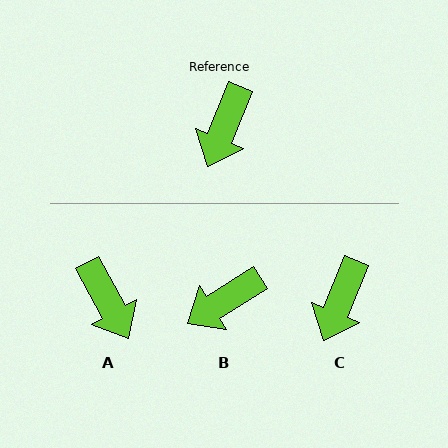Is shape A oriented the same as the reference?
No, it is off by about 51 degrees.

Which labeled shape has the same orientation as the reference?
C.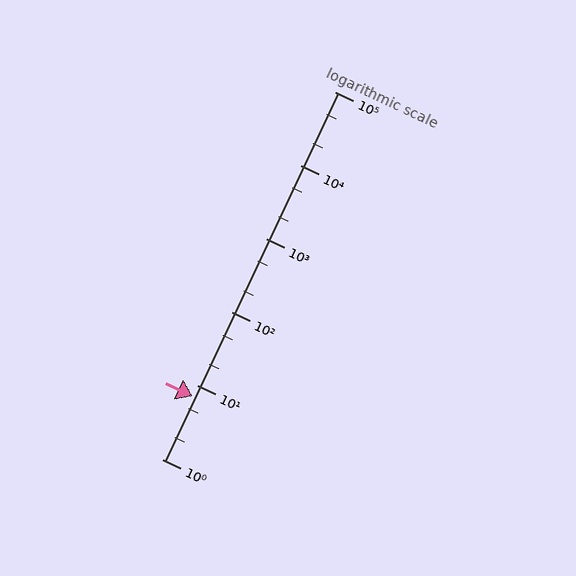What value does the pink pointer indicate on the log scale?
The pointer indicates approximately 7.1.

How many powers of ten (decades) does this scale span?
The scale spans 5 decades, from 1 to 100000.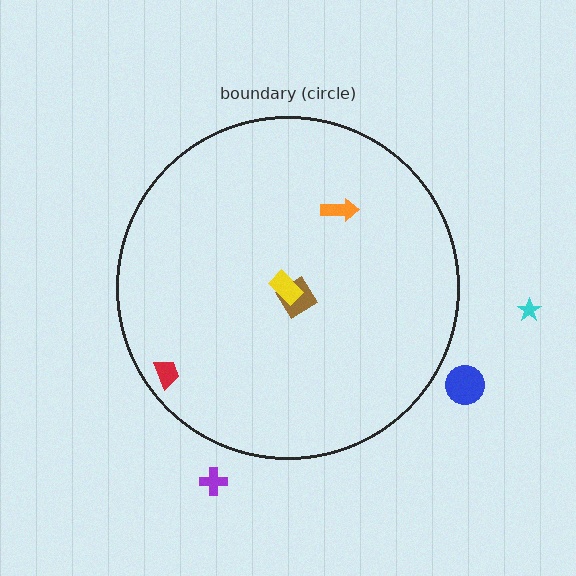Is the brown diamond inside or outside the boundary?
Inside.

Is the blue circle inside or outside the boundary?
Outside.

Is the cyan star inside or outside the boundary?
Outside.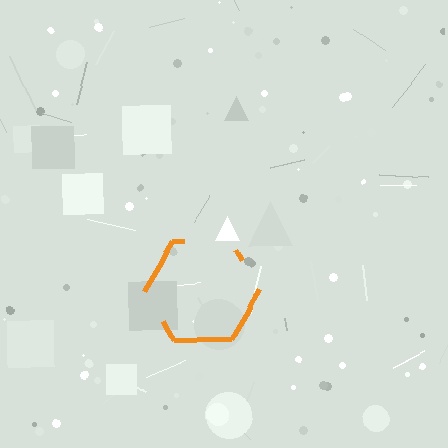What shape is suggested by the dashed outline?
The dashed outline suggests a hexagon.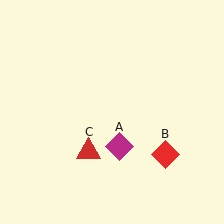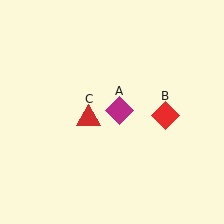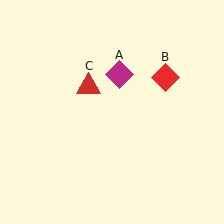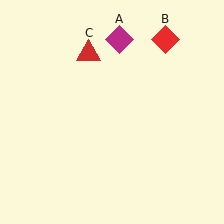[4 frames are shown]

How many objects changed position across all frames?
3 objects changed position: magenta diamond (object A), red diamond (object B), red triangle (object C).